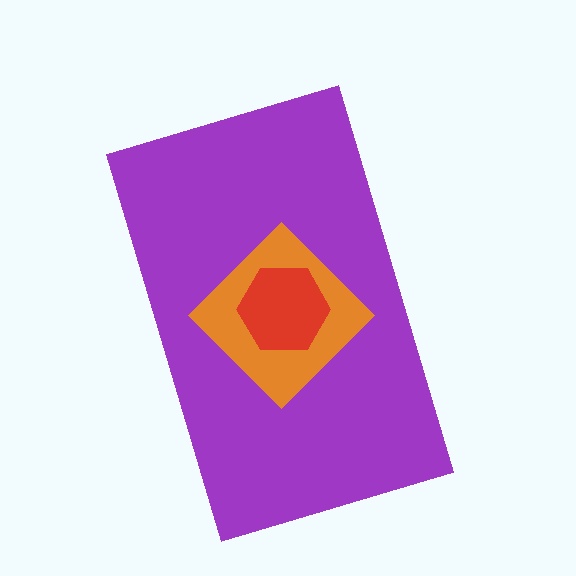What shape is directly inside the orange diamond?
The red hexagon.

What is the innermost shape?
The red hexagon.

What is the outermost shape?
The purple rectangle.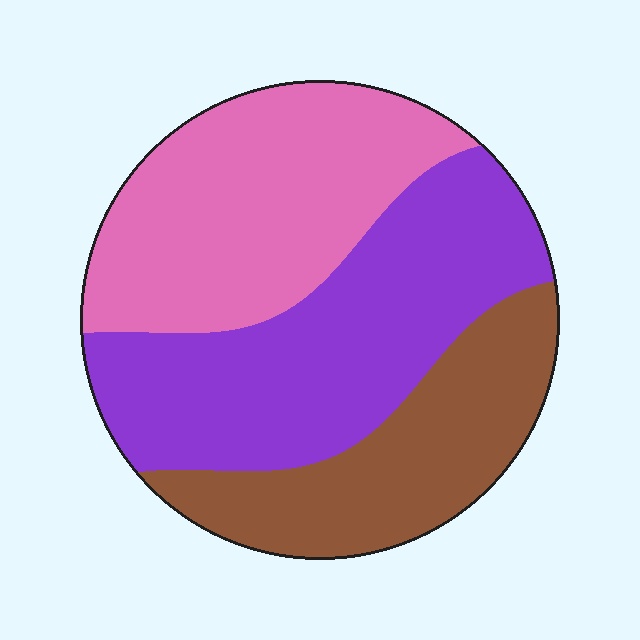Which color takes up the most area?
Purple, at roughly 40%.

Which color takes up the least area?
Brown, at roughly 25%.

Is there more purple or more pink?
Purple.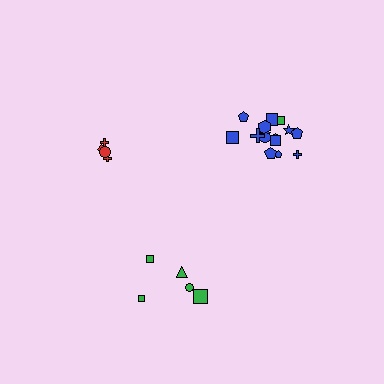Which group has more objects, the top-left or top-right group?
The top-right group.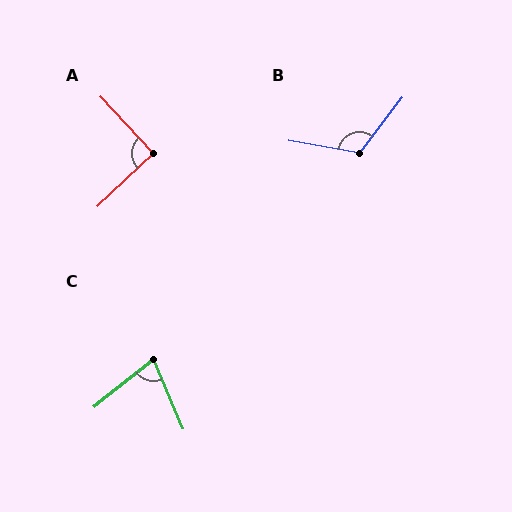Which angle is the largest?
B, at approximately 117 degrees.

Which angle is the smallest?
C, at approximately 75 degrees.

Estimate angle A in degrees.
Approximately 91 degrees.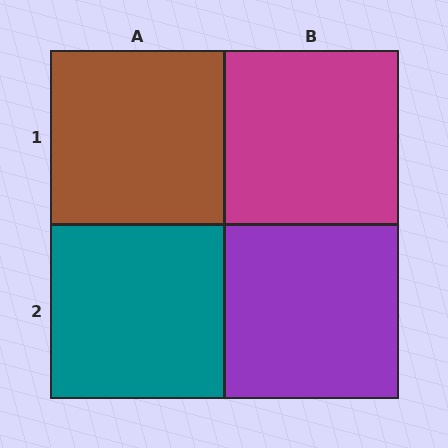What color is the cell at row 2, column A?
Teal.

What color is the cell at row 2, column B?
Purple.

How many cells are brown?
1 cell is brown.